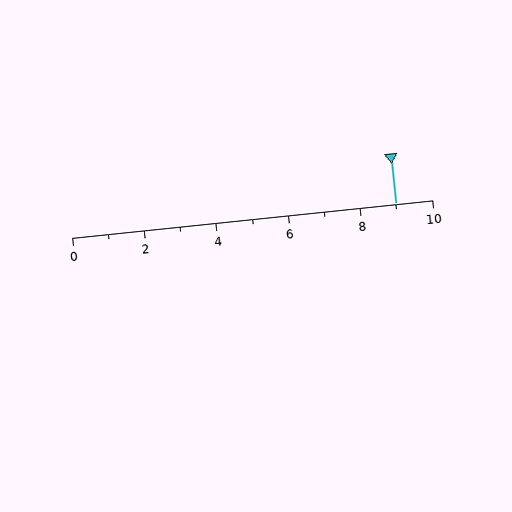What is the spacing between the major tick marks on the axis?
The major ticks are spaced 2 apart.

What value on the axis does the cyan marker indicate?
The marker indicates approximately 9.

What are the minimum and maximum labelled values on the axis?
The axis runs from 0 to 10.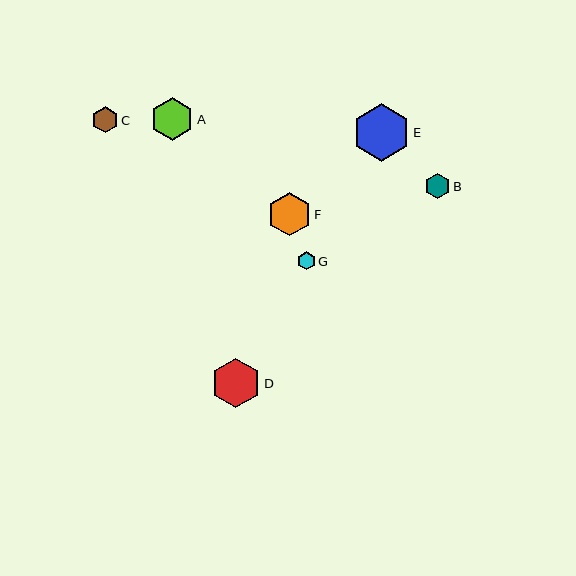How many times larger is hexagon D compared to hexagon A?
Hexagon D is approximately 1.2 times the size of hexagon A.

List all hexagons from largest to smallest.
From largest to smallest: E, D, F, A, C, B, G.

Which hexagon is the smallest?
Hexagon G is the smallest with a size of approximately 18 pixels.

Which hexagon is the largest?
Hexagon E is the largest with a size of approximately 57 pixels.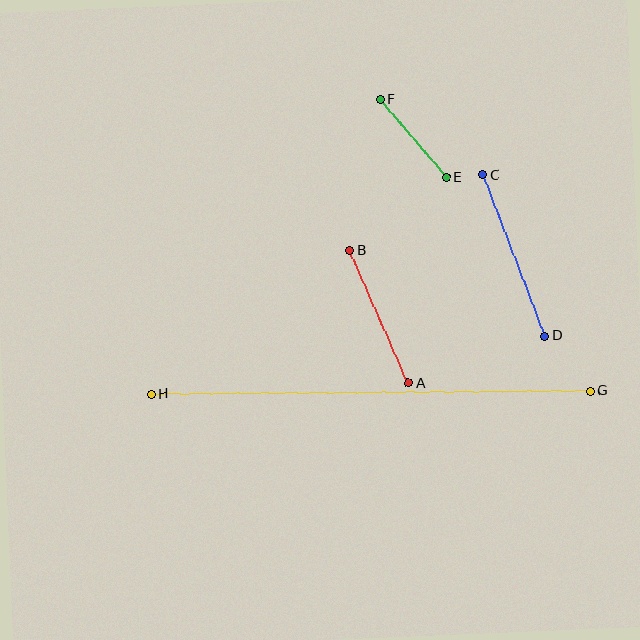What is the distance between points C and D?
The distance is approximately 173 pixels.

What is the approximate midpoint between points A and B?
The midpoint is at approximately (379, 317) pixels.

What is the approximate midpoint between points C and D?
The midpoint is at approximately (514, 256) pixels.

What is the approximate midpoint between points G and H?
The midpoint is at approximately (371, 393) pixels.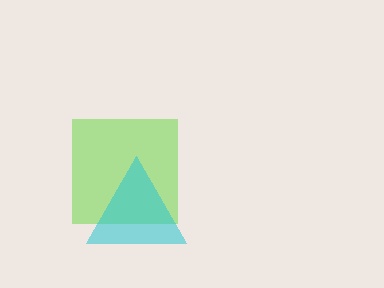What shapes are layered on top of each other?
The layered shapes are: a lime square, a cyan triangle.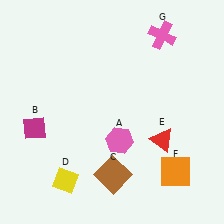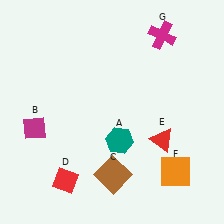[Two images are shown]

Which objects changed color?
A changed from pink to teal. D changed from yellow to red. G changed from pink to magenta.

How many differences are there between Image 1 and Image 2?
There are 3 differences between the two images.